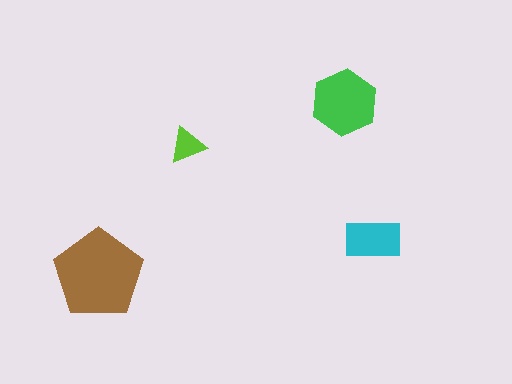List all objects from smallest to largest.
The lime triangle, the cyan rectangle, the green hexagon, the brown pentagon.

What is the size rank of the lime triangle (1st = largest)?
4th.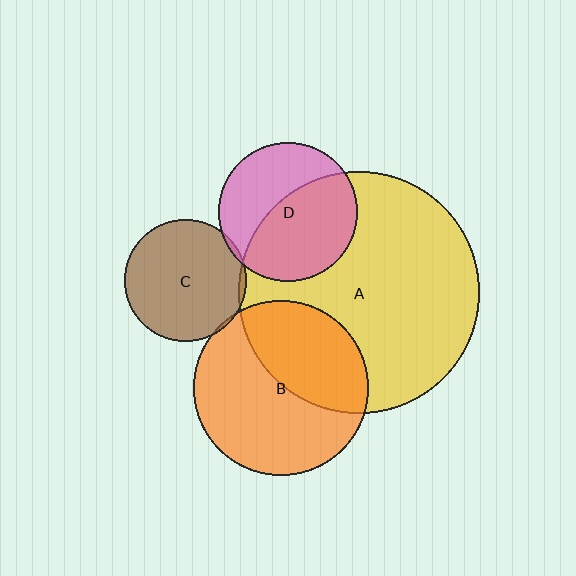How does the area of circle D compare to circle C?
Approximately 1.3 times.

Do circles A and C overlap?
Yes.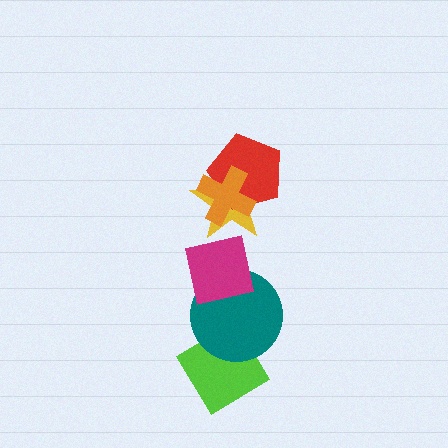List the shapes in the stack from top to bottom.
From top to bottom: the orange cross, the red pentagon, the yellow star, the magenta square, the teal circle, the lime diamond.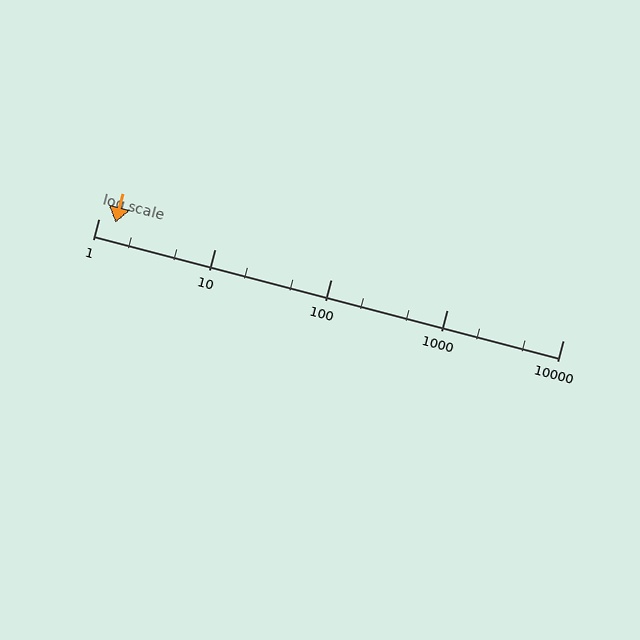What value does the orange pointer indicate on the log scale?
The pointer indicates approximately 1.4.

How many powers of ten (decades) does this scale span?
The scale spans 4 decades, from 1 to 10000.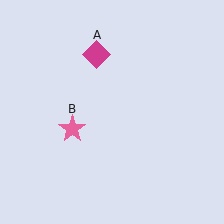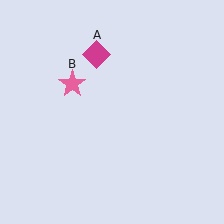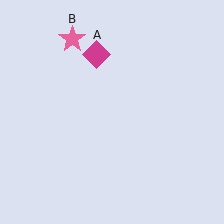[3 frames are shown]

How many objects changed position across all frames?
1 object changed position: pink star (object B).